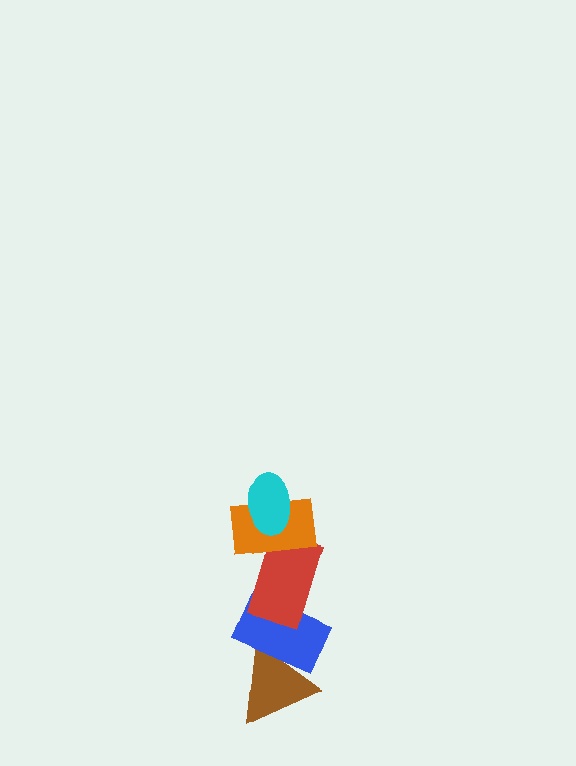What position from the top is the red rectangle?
The red rectangle is 3rd from the top.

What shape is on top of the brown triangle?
The blue rectangle is on top of the brown triangle.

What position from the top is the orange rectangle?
The orange rectangle is 2nd from the top.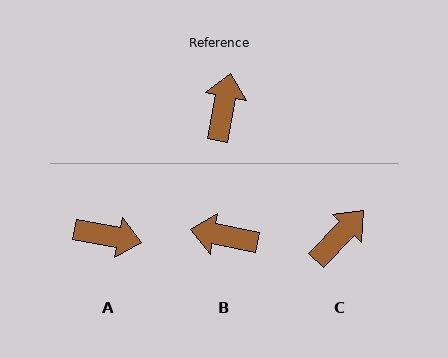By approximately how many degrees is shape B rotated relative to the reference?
Approximately 90 degrees counter-clockwise.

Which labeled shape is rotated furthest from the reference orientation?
A, about 91 degrees away.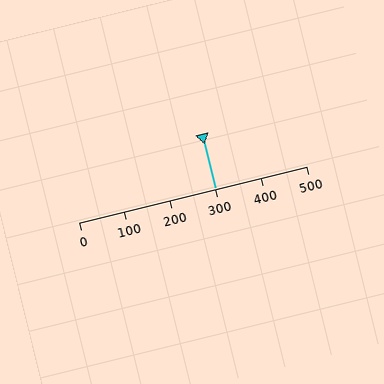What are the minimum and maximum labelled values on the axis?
The axis runs from 0 to 500.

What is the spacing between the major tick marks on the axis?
The major ticks are spaced 100 apart.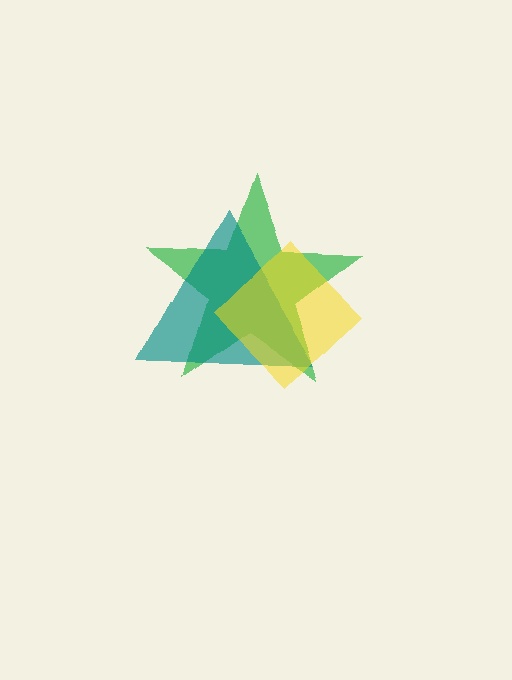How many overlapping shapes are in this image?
There are 3 overlapping shapes in the image.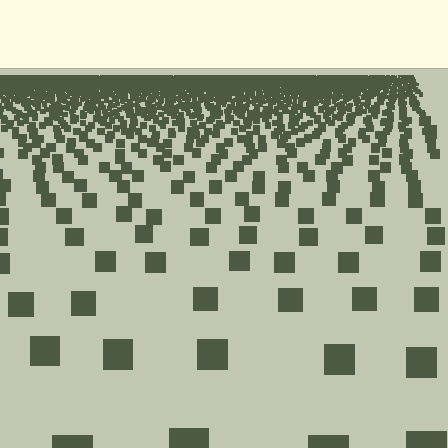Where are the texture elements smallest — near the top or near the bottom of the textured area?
Near the top.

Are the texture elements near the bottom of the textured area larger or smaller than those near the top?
Larger. Near the bottom, elements are closer to the viewer and appear at a bigger on-screen size.